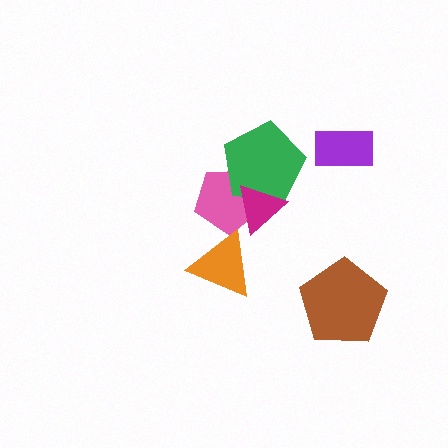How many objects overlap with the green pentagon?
2 objects overlap with the green pentagon.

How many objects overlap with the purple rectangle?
0 objects overlap with the purple rectangle.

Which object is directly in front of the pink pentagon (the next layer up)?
The green pentagon is directly in front of the pink pentagon.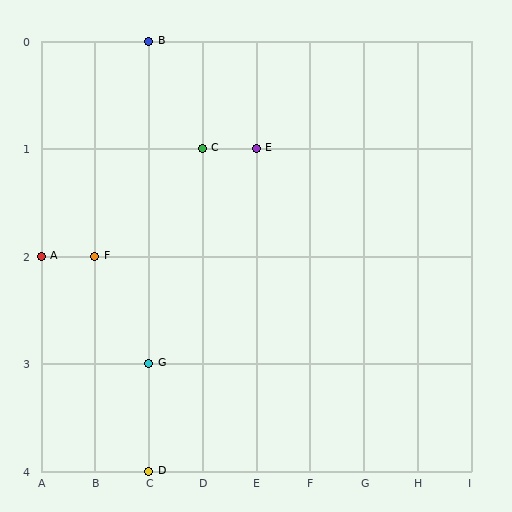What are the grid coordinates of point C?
Point C is at grid coordinates (D, 1).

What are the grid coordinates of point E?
Point E is at grid coordinates (E, 1).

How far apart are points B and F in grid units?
Points B and F are 1 column and 2 rows apart (about 2.2 grid units diagonally).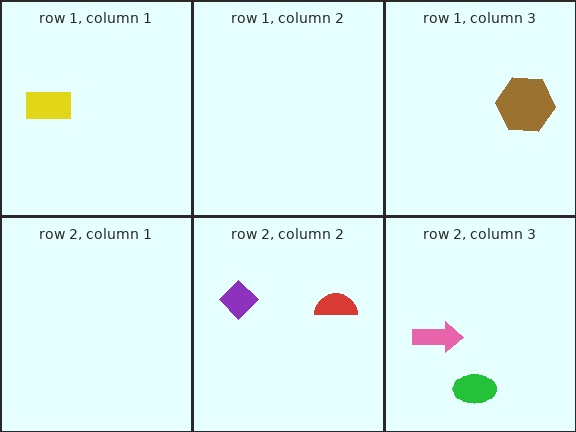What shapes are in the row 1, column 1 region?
The yellow rectangle.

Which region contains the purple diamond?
The row 2, column 2 region.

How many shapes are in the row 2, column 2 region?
2.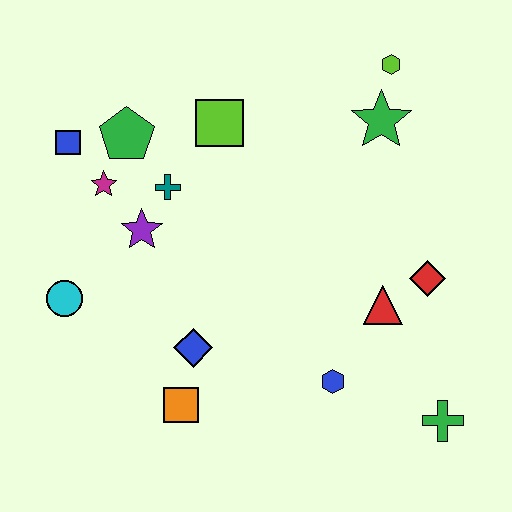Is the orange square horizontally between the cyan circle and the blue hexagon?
Yes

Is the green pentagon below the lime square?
Yes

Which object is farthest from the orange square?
The lime hexagon is farthest from the orange square.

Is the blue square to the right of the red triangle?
No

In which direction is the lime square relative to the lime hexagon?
The lime square is to the left of the lime hexagon.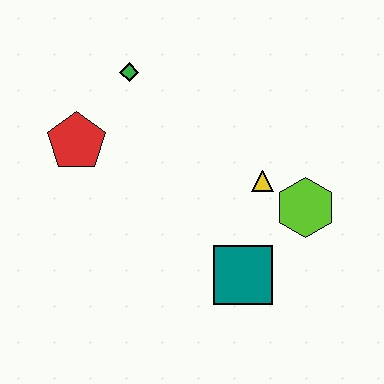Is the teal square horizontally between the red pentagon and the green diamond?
No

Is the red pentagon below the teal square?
No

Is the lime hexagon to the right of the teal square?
Yes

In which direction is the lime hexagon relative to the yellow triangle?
The lime hexagon is to the right of the yellow triangle.